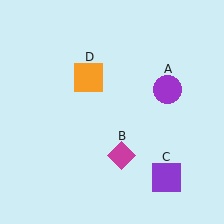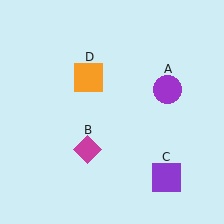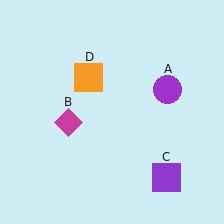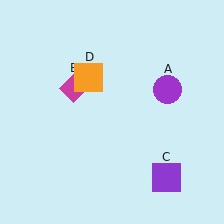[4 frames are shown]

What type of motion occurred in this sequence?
The magenta diamond (object B) rotated clockwise around the center of the scene.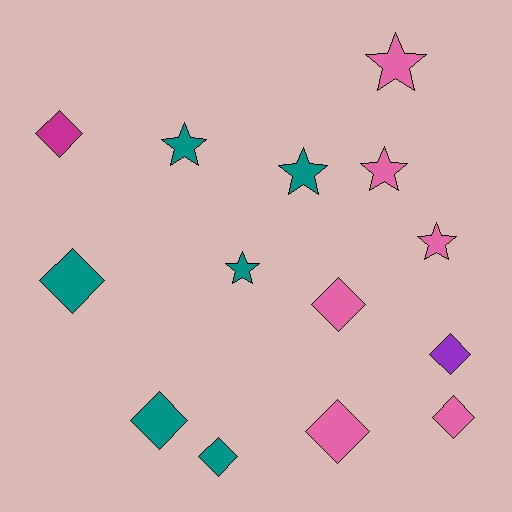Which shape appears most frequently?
Diamond, with 8 objects.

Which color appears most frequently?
Teal, with 6 objects.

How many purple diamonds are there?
There is 1 purple diamond.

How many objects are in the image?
There are 14 objects.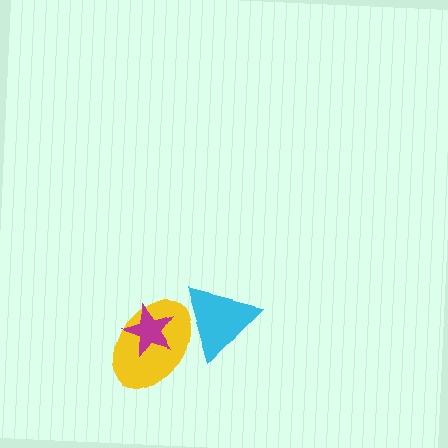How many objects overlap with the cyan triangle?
1 object overlaps with the cyan triangle.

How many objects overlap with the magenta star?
1 object overlaps with the magenta star.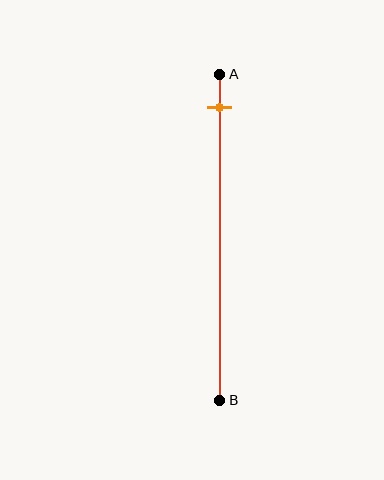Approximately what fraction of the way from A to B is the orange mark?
The orange mark is approximately 10% of the way from A to B.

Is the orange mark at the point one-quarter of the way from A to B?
No, the mark is at about 10% from A, not at the 25% one-quarter point.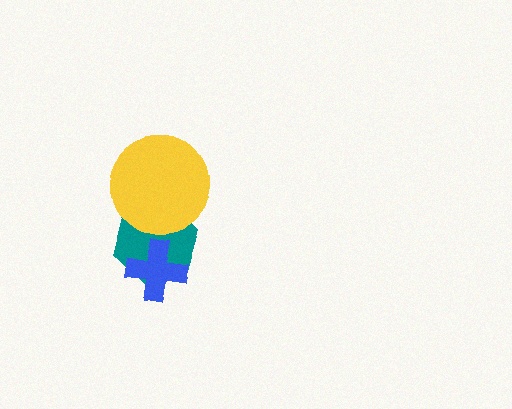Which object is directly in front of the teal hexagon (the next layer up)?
The yellow circle is directly in front of the teal hexagon.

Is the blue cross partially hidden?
No, no other shape covers it.